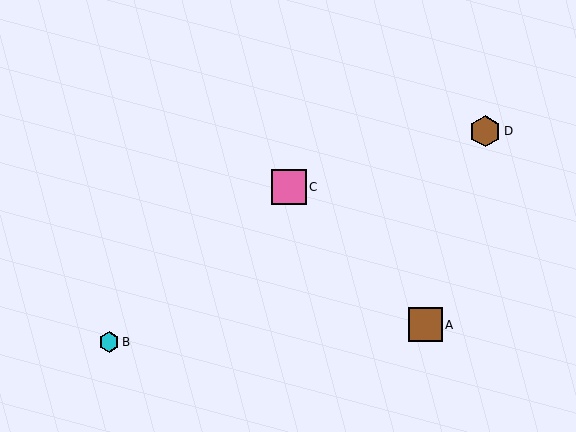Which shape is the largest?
The pink square (labeled C) is the largest.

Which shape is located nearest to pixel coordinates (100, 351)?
The cyan hexagon (labeled B) at (109, 342) is nearest to that location.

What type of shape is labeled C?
Shape C is a pink square.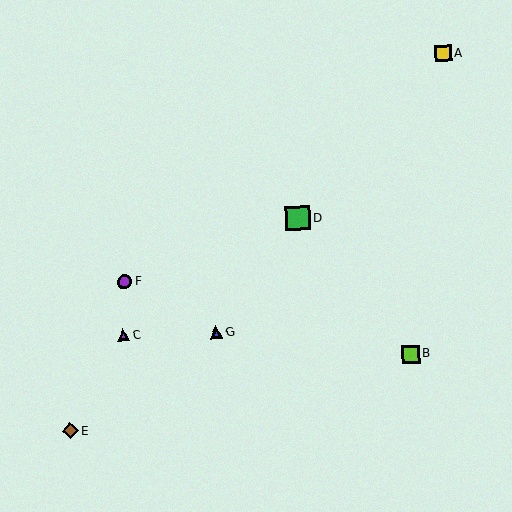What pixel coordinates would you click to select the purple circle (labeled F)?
Click at (124, 282) to select the purple circle F.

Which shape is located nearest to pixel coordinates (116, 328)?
The purple triangle (labeled C) at (123, 335) is nearest to that location.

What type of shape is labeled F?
Shape F is a purple circle.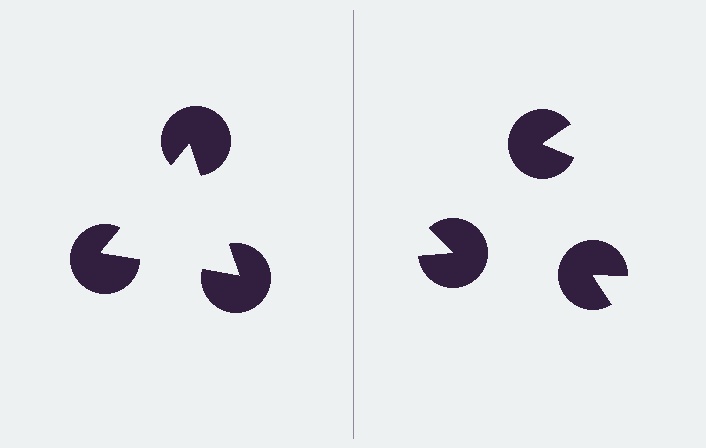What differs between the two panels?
The pac-man discs are positioned identically on both sides; only the wedge orientations differ. On the left they align to a triangle; on the right they are misaligned.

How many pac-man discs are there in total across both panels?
6 — 3 on each side.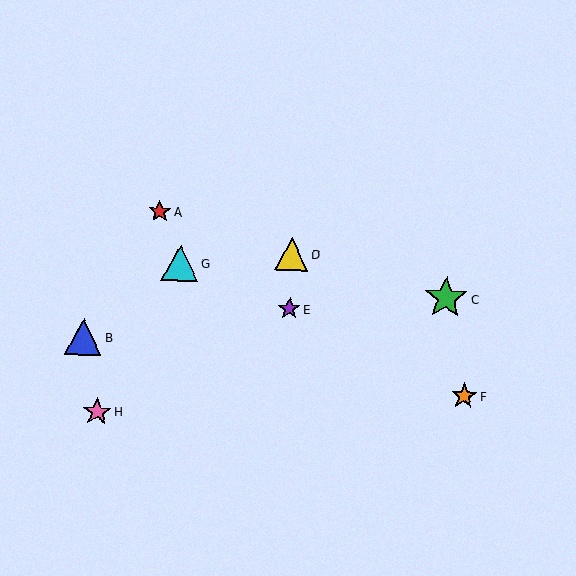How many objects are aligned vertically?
2 objects (D, E) are aligned vertically.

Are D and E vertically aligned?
Yes, both are at x≈292.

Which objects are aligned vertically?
Objects D, E are aligned vertically.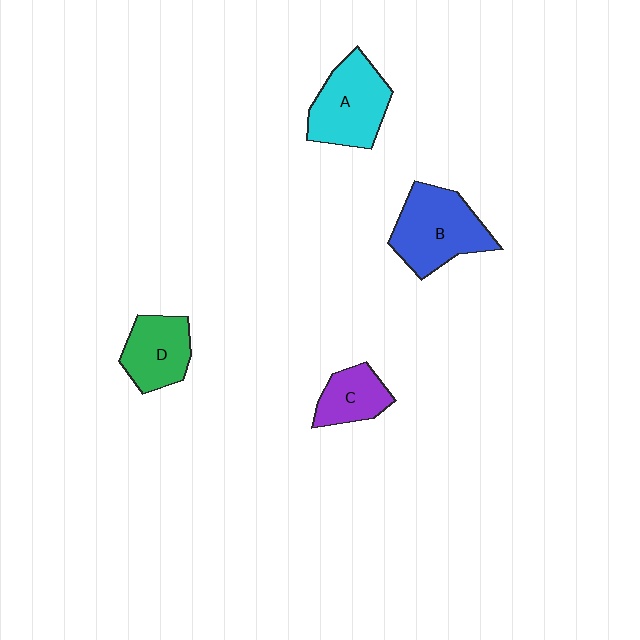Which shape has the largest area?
Shape B (blue).